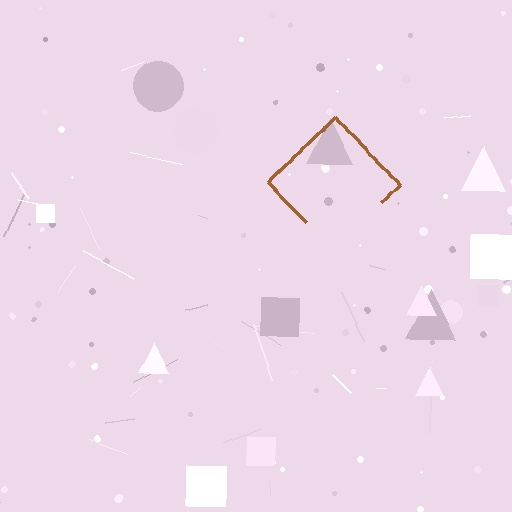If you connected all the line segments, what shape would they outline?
They would outline a diamond.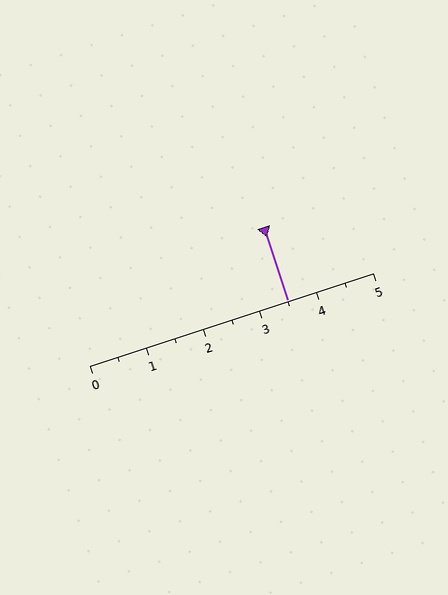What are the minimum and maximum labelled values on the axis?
The axis runs from 0 to 5.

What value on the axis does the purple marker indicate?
The marker indicates approximately 3.5.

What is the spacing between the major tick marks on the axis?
The major ticks are spaced 1 apart.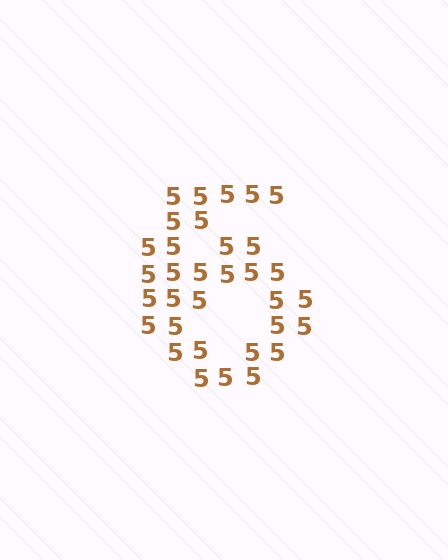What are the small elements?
The small elements are digit 5's.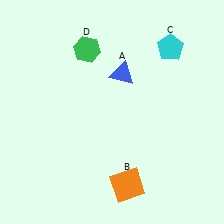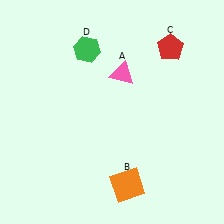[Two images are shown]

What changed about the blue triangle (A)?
In Image 1, A is blue. In Image 2, it changed to pink.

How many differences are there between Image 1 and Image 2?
There are 2 differences between the two images.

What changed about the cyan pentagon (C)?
In Image 1, C is cyan. In Image 2, it changed to red.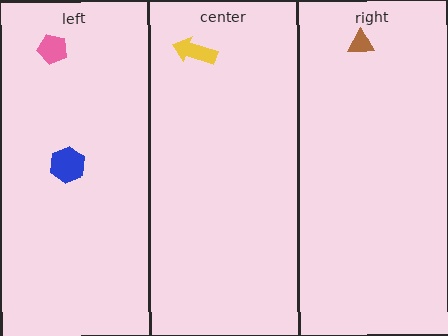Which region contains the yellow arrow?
The center region.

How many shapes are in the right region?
1.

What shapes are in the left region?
The blue hexagon, the pink pentagon.